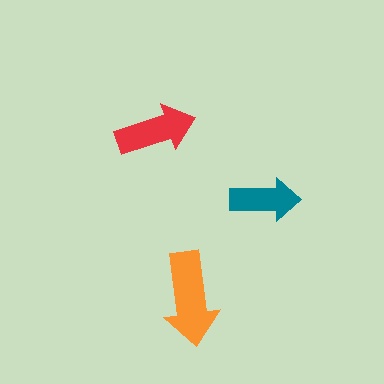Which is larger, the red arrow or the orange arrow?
The orange one.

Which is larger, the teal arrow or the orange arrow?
The orange one.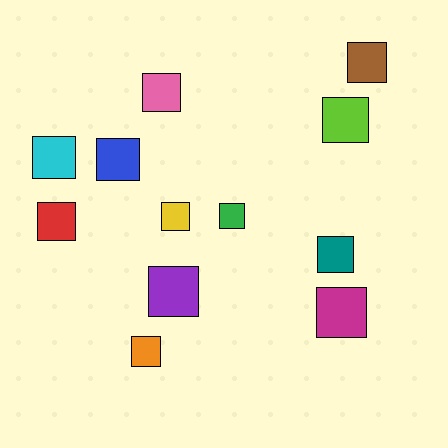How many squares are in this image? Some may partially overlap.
There are 12 squares.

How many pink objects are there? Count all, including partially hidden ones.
There is 1 pink object.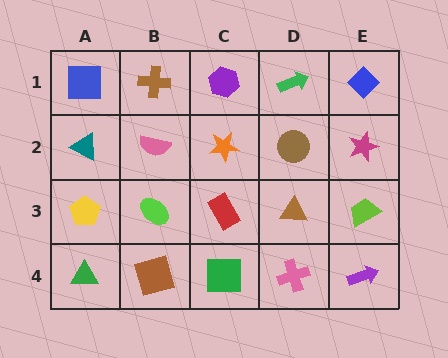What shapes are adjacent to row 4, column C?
A red rectangle (row 3, column C), a brown square (row 4, column B), a pink cross (row 4, column D).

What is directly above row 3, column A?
A teal triangle.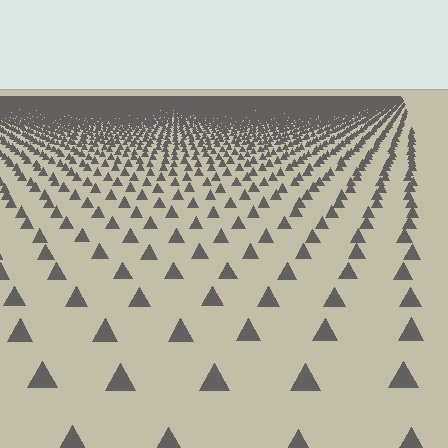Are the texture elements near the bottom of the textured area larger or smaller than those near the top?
Larger. Near the bottom, elements are closer to the viewer and appear at a bigger on-screen size.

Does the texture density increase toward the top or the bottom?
Density increases toward the top.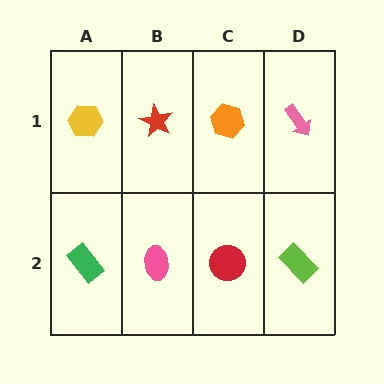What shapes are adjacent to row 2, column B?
A red star (row 1, column B), a green rectangle (row 2, column A), a red circle (row 2, column C).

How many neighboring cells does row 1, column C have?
3.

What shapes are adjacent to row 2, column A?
A yellow hexagon (row 1, column A), a pink ellipse (row 2, column B).